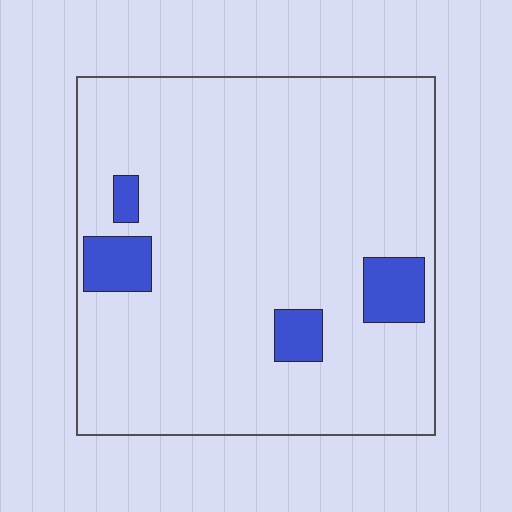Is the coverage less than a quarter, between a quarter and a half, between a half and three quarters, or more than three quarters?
Less than a quarter.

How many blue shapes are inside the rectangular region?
4.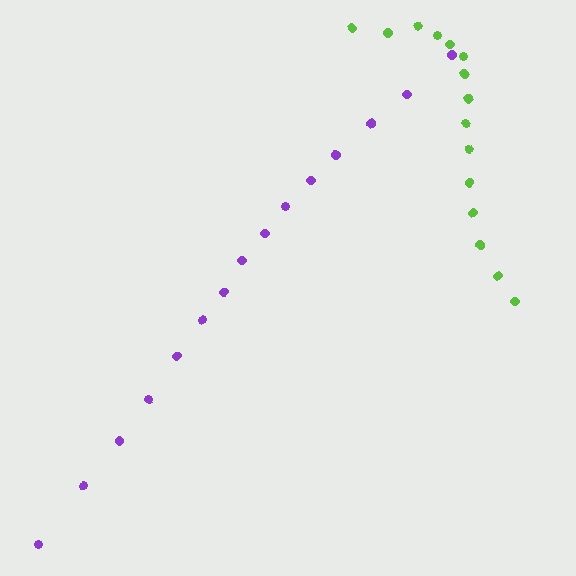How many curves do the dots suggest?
There are 2 distinct paths.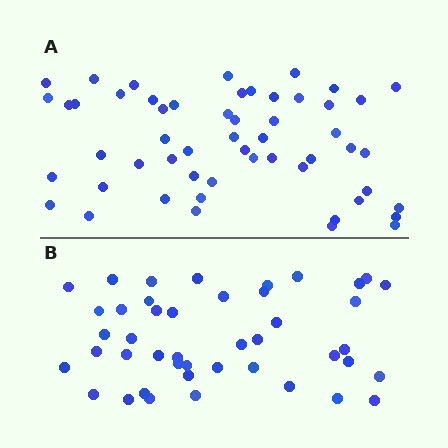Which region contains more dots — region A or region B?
Region A (the top region) has more dots.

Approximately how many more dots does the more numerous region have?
Region A has roughly 10 or so more dots than region B.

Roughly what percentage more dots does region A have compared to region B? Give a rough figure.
About 25% more.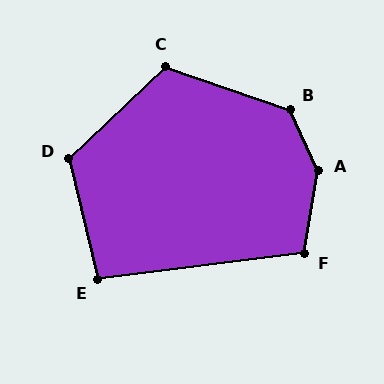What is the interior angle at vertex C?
Approximately 118 degrees (obtuse).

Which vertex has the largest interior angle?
A, at approximately 146 degrees.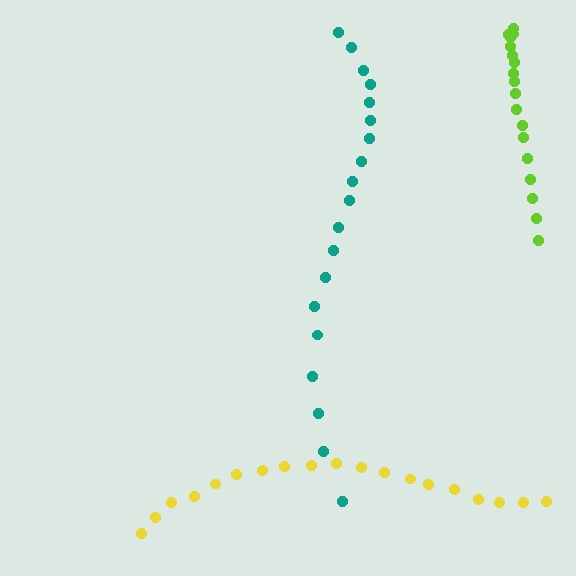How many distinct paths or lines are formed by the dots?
There are 3 distinct paths.